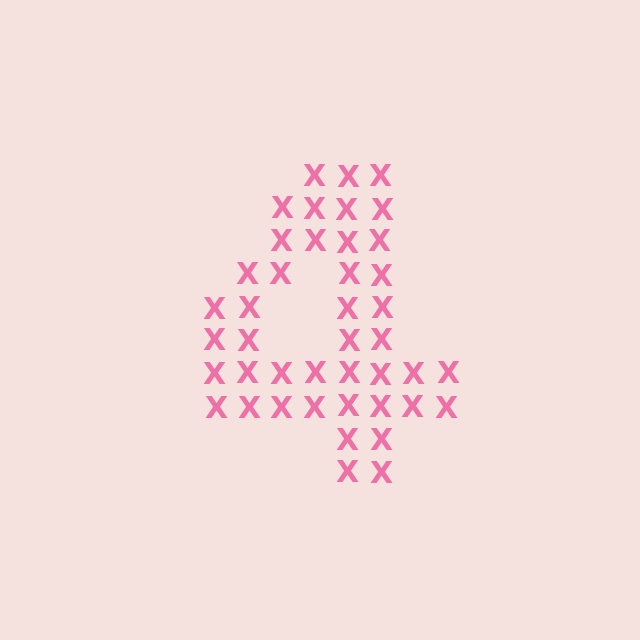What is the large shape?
The large shape is the digit 4.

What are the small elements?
The small elements are letter X's.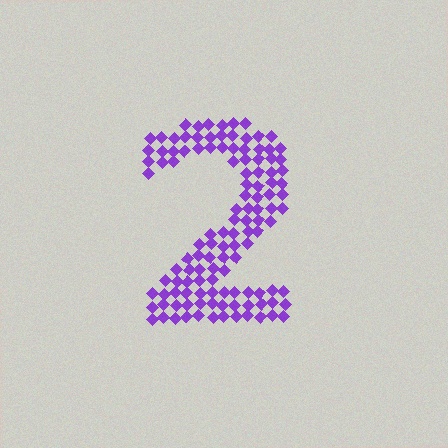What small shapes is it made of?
It is made of small diamonds.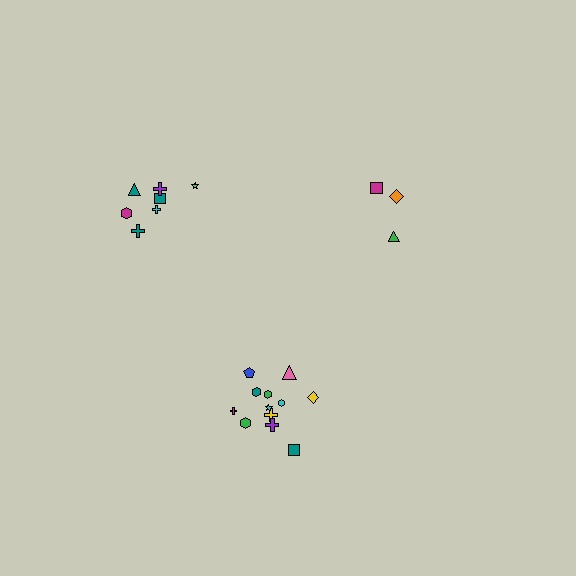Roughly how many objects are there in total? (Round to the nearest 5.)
Roughly 20 objects in total.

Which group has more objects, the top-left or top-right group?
The top-left group.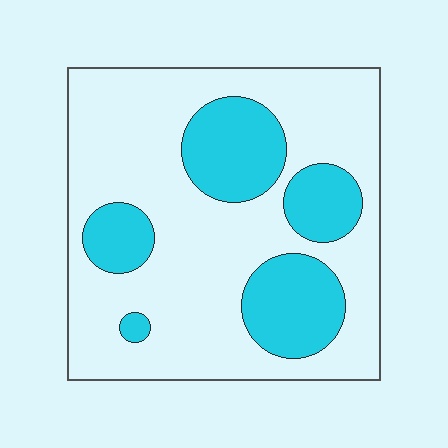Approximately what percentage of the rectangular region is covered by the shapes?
Approximately 30%.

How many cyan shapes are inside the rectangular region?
5.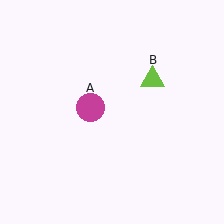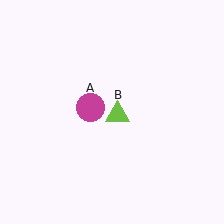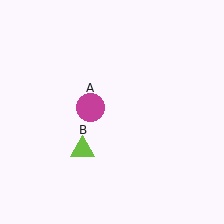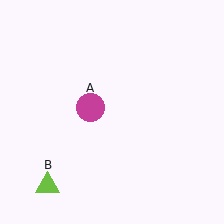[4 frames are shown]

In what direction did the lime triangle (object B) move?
The lime triangle (object B) moved down and to the left.